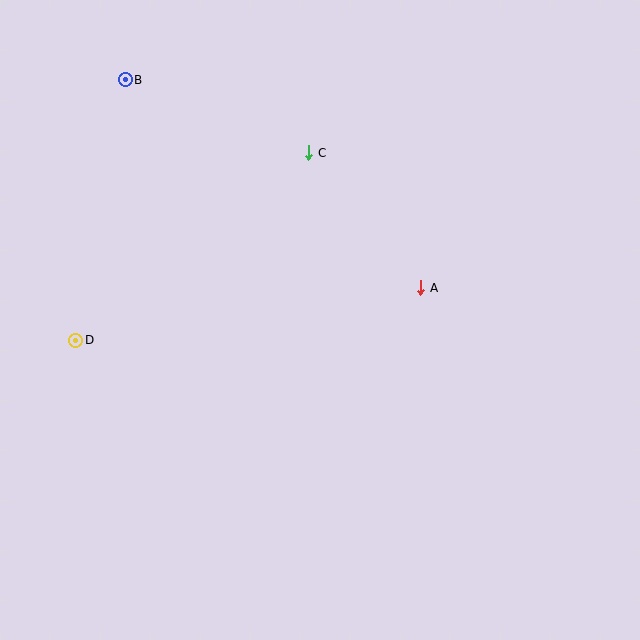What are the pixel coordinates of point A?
Point A is at (421, 288).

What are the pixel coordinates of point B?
Point B is at (125, 80).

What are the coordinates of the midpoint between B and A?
The midpoint between B and A is at (273, 184).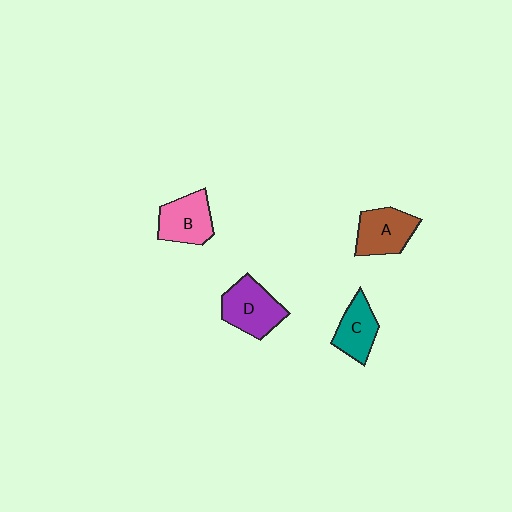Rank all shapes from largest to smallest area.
From largest to smallest: D (purple), A (brown), B (pink), C (teal).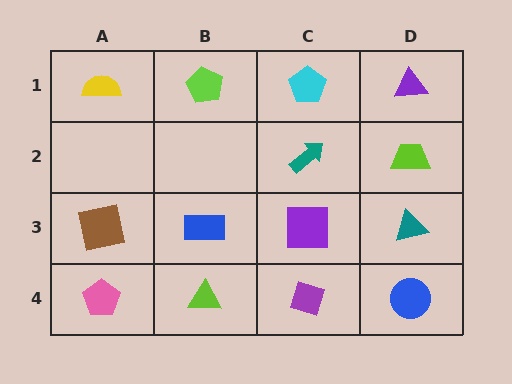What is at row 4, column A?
A pink pentagon.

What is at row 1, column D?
A purple triangle.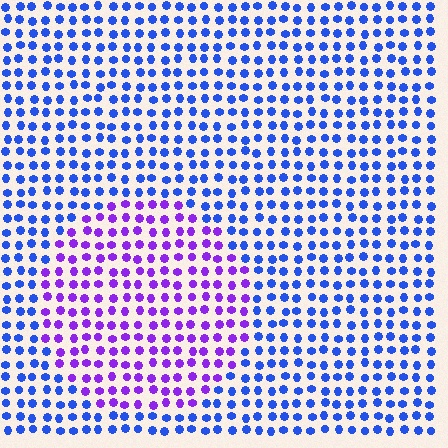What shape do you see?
I see a circle.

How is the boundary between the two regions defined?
The boundary is defined purely by a slight shift in hue (about 47 degrees). Spacing, size, and orientation are identical on both sides.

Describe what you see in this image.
The image is filled with small blue elements in a uniform arrangement. A circle-shaped region is visible where the elements are tinted to a slightly different hue, forming a subtle color boundary.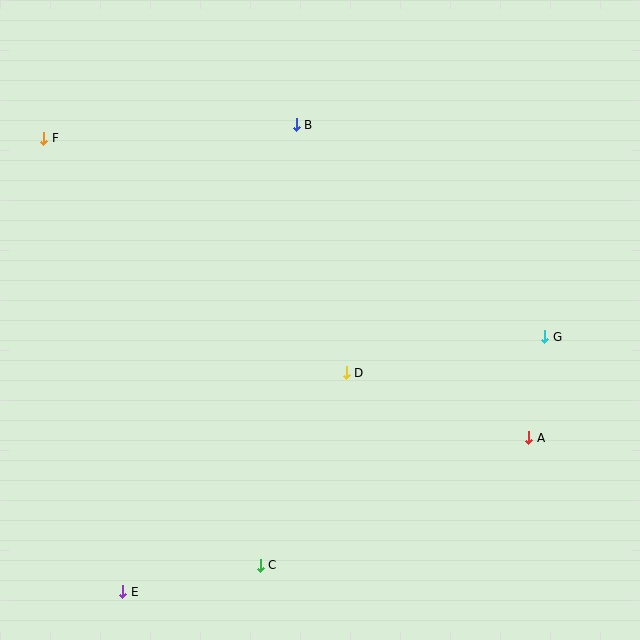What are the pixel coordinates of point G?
Point G is at (545, 337).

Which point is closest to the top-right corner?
Point G is closest to the top-right corner.